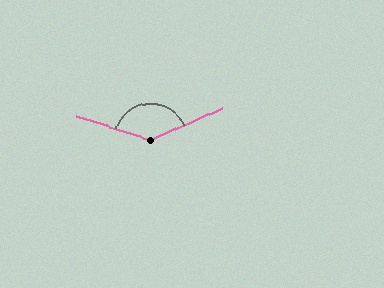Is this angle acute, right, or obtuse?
It is obtuse.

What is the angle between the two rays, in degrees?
Approximately 138 degrees.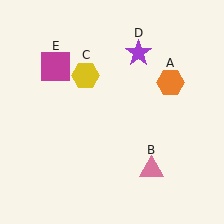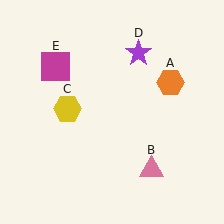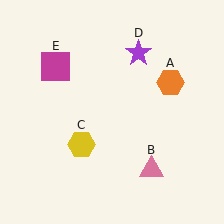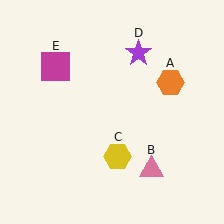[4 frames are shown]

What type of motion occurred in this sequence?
The yellow hexagon (object C) rotated counterclockwise around the center of the scene.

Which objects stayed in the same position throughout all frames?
Orange hexagon (object A) and pink triangle (object B) and purple star (object D) and magenta square (object E) remained stationary.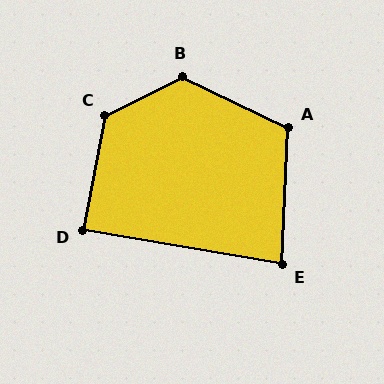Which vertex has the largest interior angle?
C, at approximately 128 degrees.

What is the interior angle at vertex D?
Approximately 89 degrees (approximately right).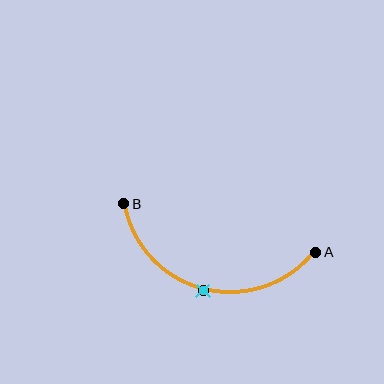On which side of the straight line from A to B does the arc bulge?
The arc bulges below the straight line connecting A and B.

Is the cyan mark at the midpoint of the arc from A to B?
Yes. The cyan mark lies on the arc at equal arc-length from both A and B — it is the arc midpoint.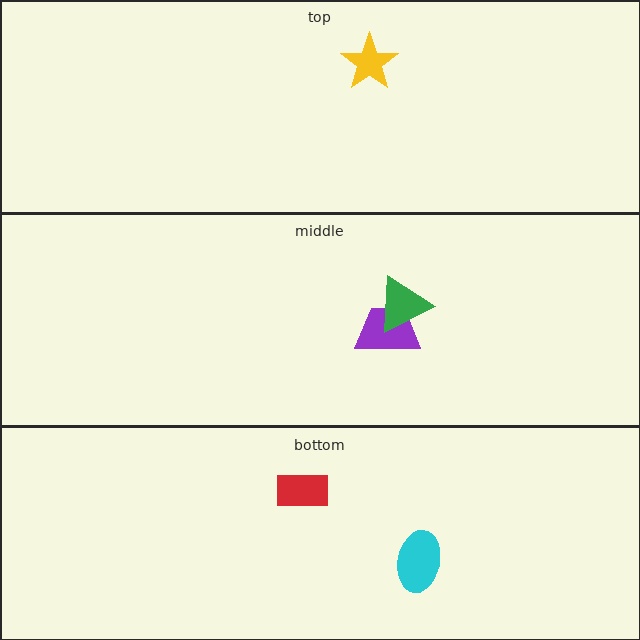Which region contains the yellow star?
The top region.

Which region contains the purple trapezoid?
The middle region.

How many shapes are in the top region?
1.